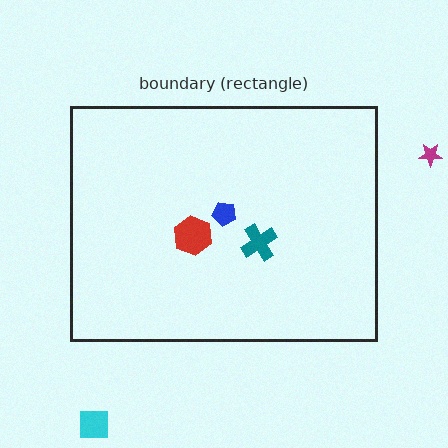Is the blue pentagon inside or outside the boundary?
Inside.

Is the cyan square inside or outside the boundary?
Outside.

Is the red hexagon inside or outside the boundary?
Inside.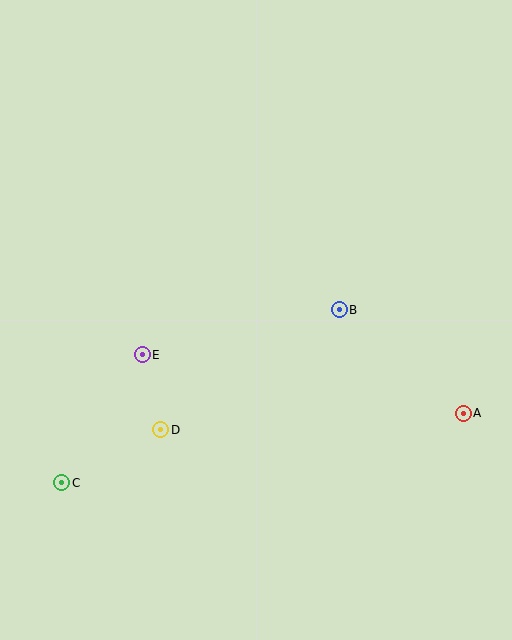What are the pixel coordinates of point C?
Point C is at (62, 483).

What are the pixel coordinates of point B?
Point B is at (339, 310).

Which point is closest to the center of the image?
Point B at (339, 310) is closest to the center.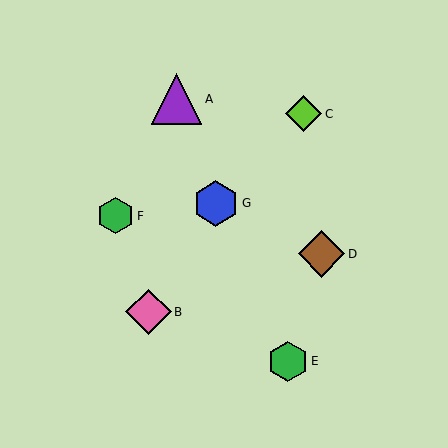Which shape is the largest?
The purple triangle (labeled A) is the largest.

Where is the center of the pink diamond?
The center of the pink diamond is at (149, 312).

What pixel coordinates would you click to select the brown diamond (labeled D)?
Click at (321, 254) to select the brown diamond D.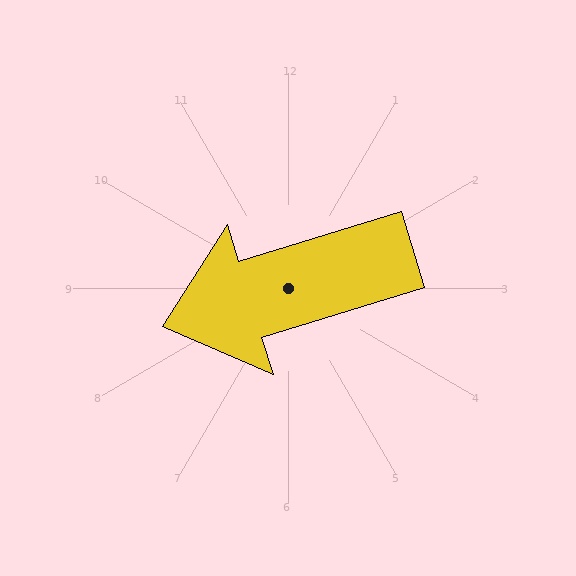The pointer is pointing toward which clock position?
Roughly 8 o'clock.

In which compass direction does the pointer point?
West.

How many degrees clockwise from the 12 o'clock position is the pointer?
Approximately 253 degrees.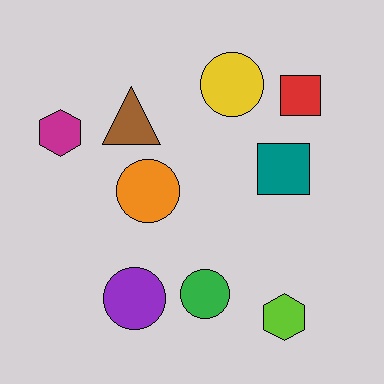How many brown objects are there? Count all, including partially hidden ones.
There is 1 brown object.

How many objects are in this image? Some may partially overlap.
There are 9 objects.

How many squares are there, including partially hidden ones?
There are 2 squares.